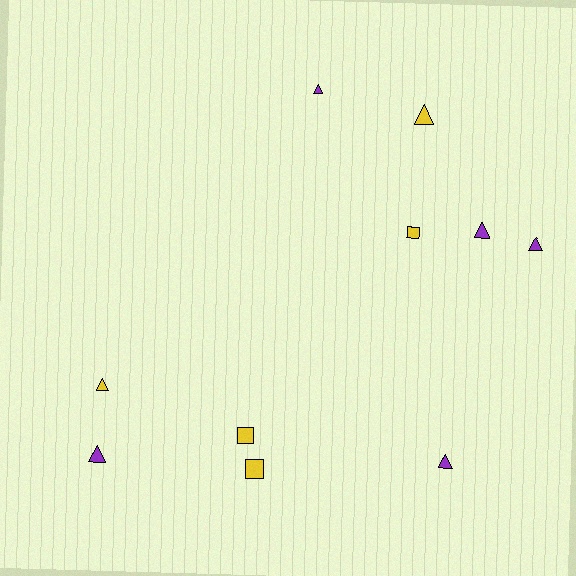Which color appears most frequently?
Yellow, with 5 objects.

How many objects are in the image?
There are 10 objects.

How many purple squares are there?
There are no purple squares.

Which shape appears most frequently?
Triangle, with 7 objects.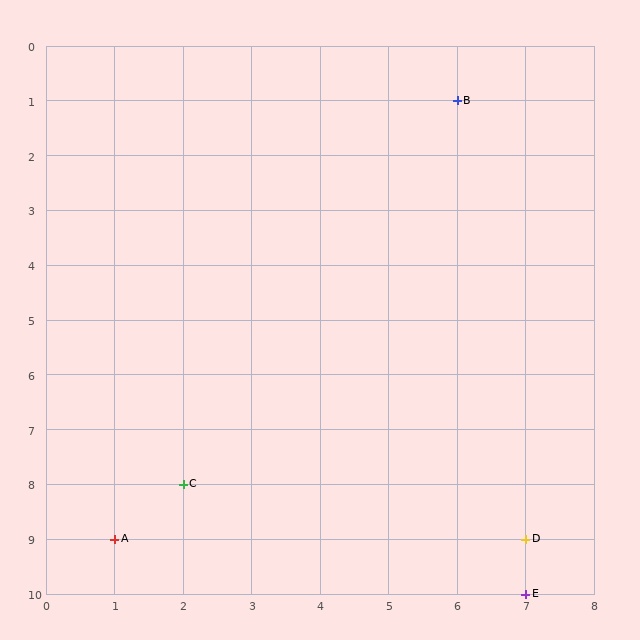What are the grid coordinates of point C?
Point C is at grid coordinates (2, 8).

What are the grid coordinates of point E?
Point E is at grid coordinates (7, 10).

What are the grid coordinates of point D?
Point D is at grid coordinates (7, 9).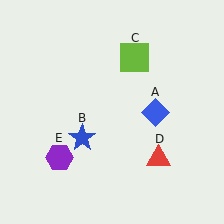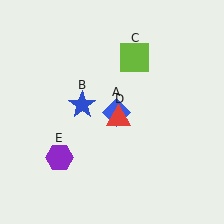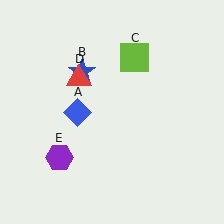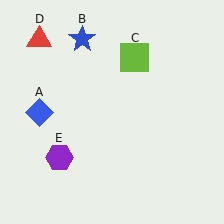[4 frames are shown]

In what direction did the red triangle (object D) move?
The red triangle (object D) moved up and to the left.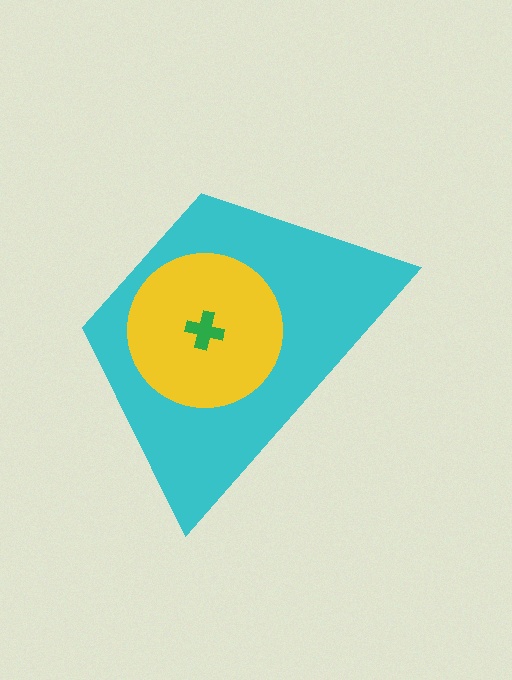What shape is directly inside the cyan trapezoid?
The yellow circle.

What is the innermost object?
The green cross.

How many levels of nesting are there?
3.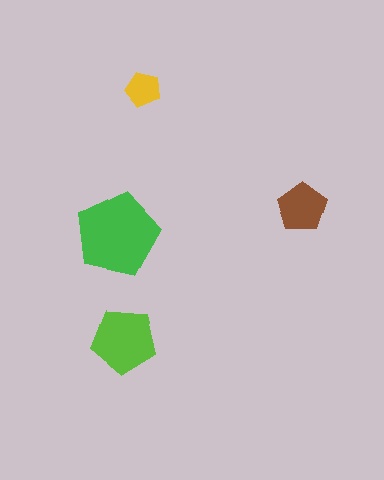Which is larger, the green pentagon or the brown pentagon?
The green one.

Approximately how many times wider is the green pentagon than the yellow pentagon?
About 2.5 times wider.